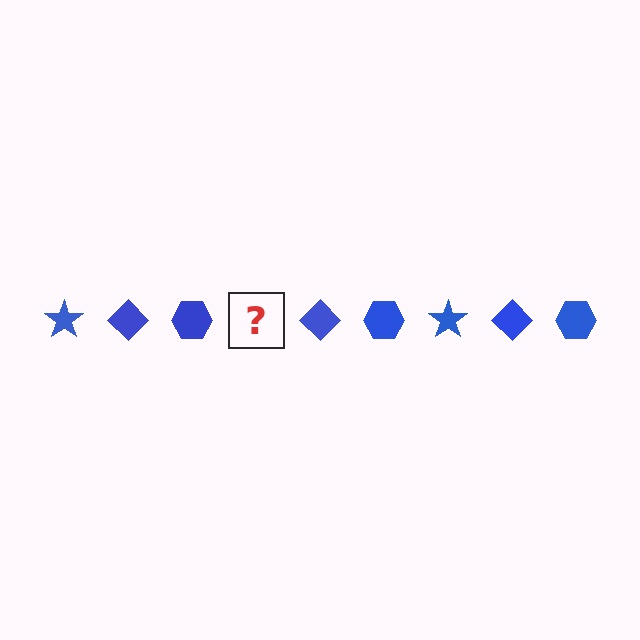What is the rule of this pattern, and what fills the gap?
The rule is that the pattern cycles through star, diamond, hexagon shapes in blue. The gap should be filled with a blue star.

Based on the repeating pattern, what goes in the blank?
The blank should be a blue star.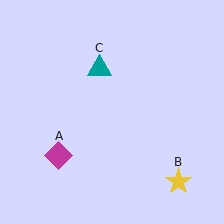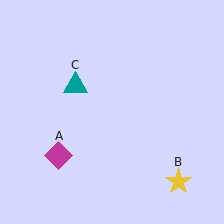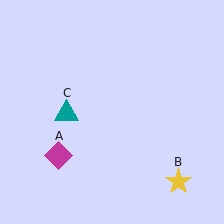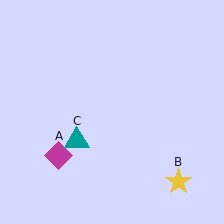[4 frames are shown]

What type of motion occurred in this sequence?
The teal triangle (object C) rotated counterclockwise around the center of the scene.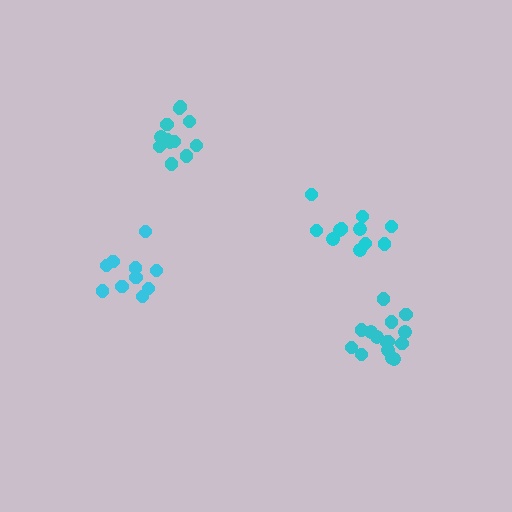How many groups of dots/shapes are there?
There are 4 groups.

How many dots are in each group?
Group 1: 11 dots, Group 2: 12 dots, Group 3: 10 dots, Group 4: 15 dots (48 total).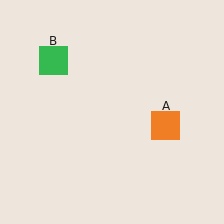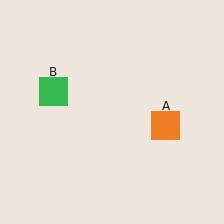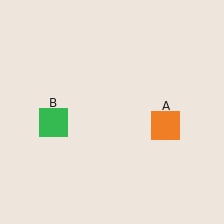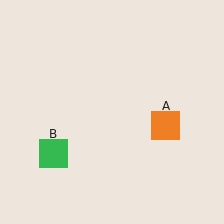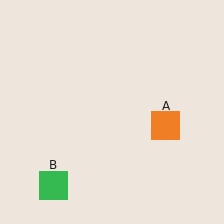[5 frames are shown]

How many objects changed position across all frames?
1 object changed position: green square (object B).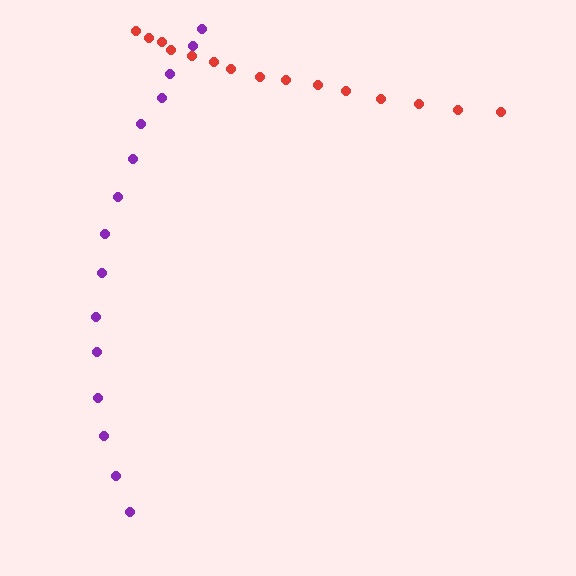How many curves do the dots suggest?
There are 2 distinct paths.